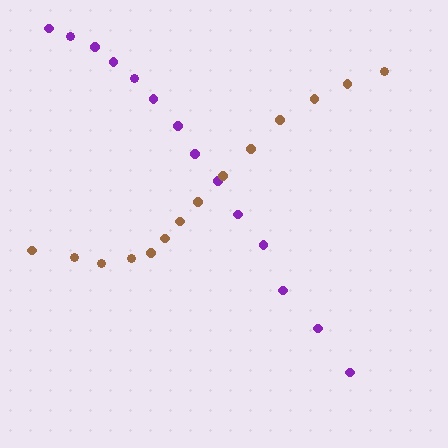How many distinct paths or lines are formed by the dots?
There are 2 distinct paths.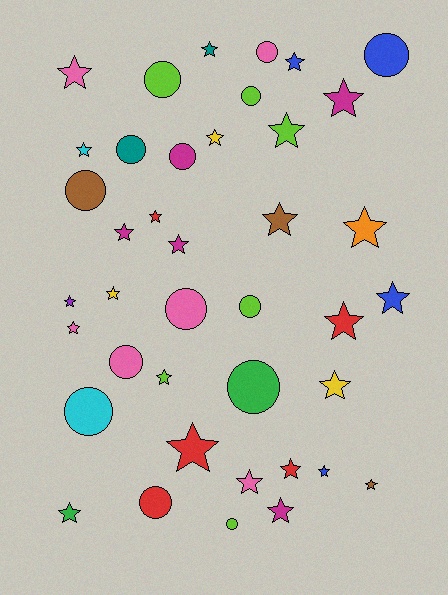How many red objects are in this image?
There are 5 red objects.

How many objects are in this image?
There are 40 objects.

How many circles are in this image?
There are 14 circles.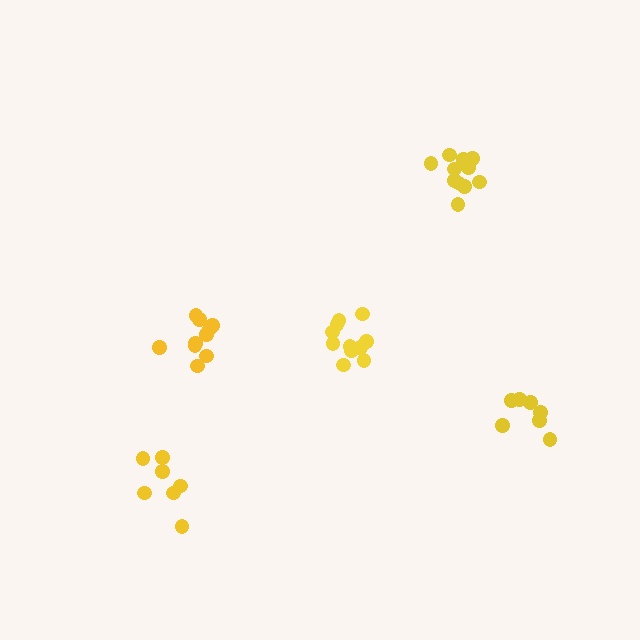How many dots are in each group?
Group 1: 11 dots, Group 2: 7 dots, Group 3: 11 dots, Group 4: 7 dots, Group 5: 10 dots (46 total).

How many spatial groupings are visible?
There are 5 spatial groupings.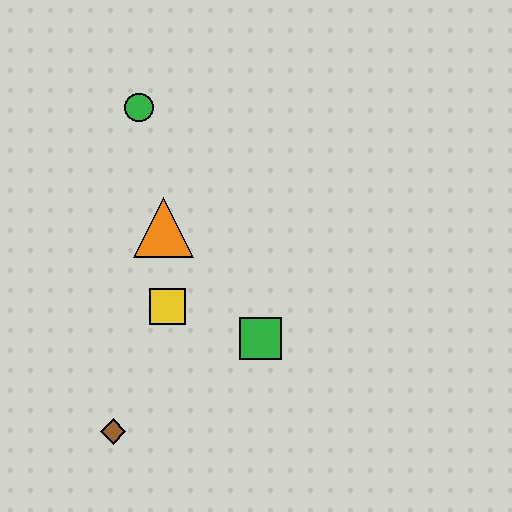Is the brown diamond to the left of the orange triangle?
Yes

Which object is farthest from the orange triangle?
The brown diamond is farthest from the orange triangle.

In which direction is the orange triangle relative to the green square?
The orange triangle is above the green square.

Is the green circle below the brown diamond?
No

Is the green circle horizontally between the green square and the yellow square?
No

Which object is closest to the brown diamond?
The yellow square is closest to the brown diamond.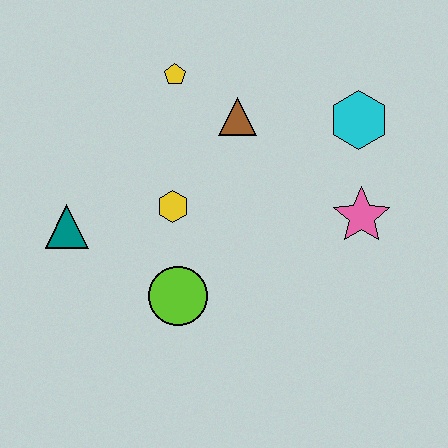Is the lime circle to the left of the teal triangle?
No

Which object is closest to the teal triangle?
The yellow hexagon is closest to the teal triangle.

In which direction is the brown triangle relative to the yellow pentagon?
The brown triangle is to the right of the yellow pentagon.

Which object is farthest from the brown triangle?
The teal triangle is farthest from the brown triangle.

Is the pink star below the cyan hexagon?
Yes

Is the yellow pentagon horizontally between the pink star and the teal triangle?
Yes